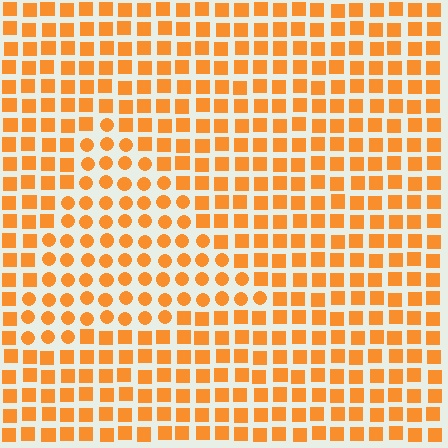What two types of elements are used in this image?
The image uses circles inside the triangle region and squares outside it.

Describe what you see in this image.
The image is filled with small orange elements arranged in a uniform grid. A triangle-shaped region contains circles, while the surrounding area contains squares. The boundary is defined purely by the change in element shape.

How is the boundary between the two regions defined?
The boundary is defined by a change in element shape: circles inside vs. squares outside. All elements share the same color and spacing.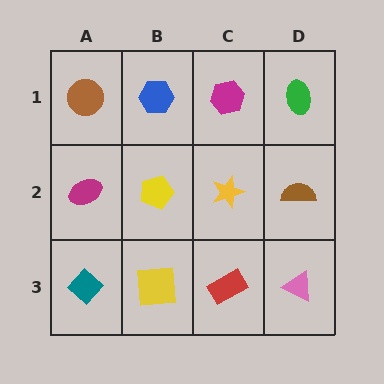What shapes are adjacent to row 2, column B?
A blue hexagon (row 1, column B), a yellow square (row 3, column B), a magenta ellipse (row 2, column A), a yellow star (row 2, column C).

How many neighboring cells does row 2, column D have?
3.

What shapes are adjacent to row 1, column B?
A yellow pentagon (row 2, column B), a brown circle (row 1, column A), a magenta hexagon (row 1, column C).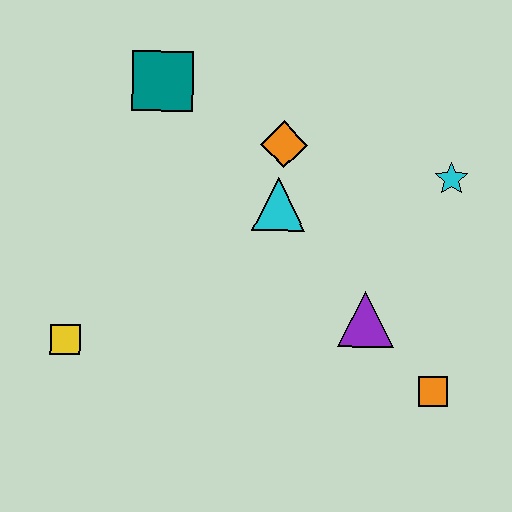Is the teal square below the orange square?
No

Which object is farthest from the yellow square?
The cyan star is farthest from the yellow square.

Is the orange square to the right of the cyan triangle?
Yes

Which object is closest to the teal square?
The orange diamond is closest to the teal square.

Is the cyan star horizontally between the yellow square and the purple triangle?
No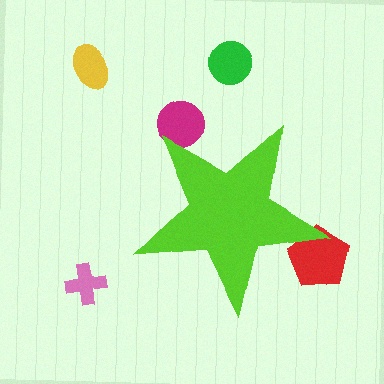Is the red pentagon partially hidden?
Yes, the red pentagon is partially hidden behind the lime star.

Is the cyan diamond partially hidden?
Yes, the cyan diamond is partially hidden behind the lime star.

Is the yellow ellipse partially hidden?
No, the yellow ellipse is fully visible.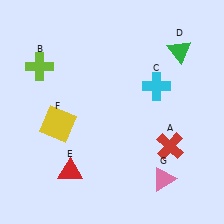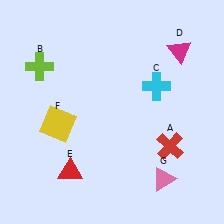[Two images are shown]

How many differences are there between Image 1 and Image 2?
There is 1 difference between the two images.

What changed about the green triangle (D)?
In Image 1, D is green. In Image 2, it changed to magenta.